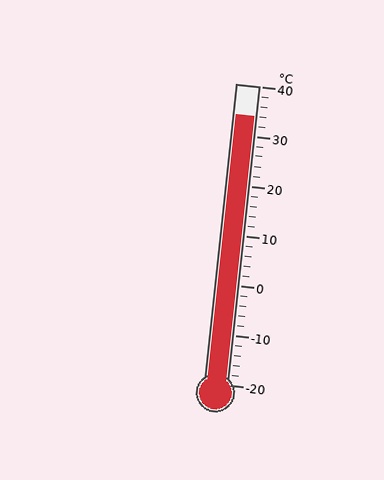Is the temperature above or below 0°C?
The temperature is above 0°C.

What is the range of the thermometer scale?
The thermometer scale ranges from -20°C to 40°C.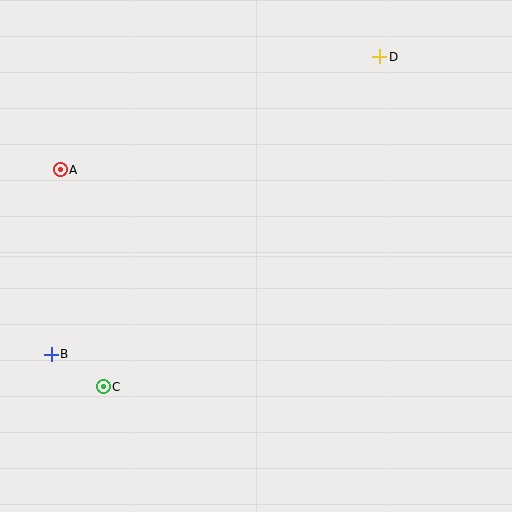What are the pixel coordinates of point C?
Point C is at (103, 387).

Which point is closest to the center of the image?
Point C at (103, 387) is closest to the center.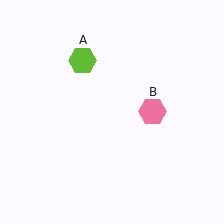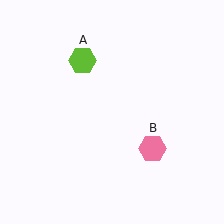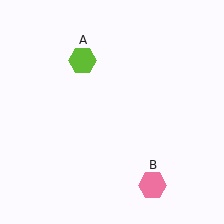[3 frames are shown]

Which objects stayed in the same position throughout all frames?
Lime hexagon (object A) remained stationary.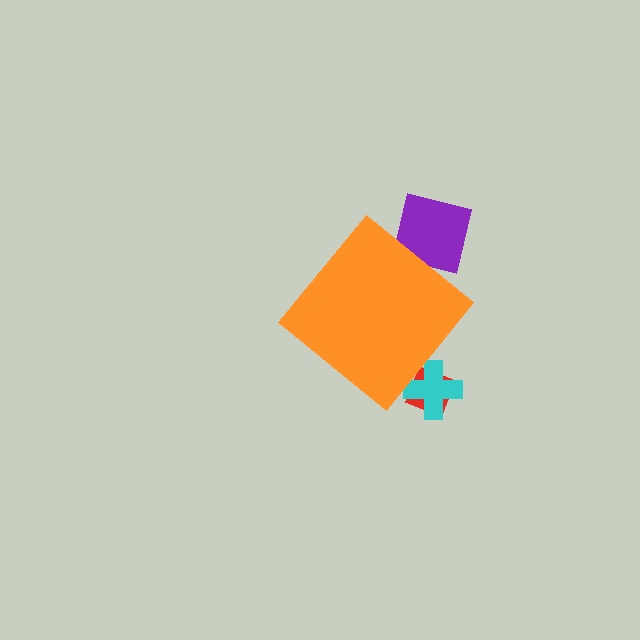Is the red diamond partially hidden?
Yes, the red diamond is partially hidden behind the orange diamond.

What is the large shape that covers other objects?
An orange diamond.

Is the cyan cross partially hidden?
Yes, the cyan cross is partially hidden behind the orange diamond.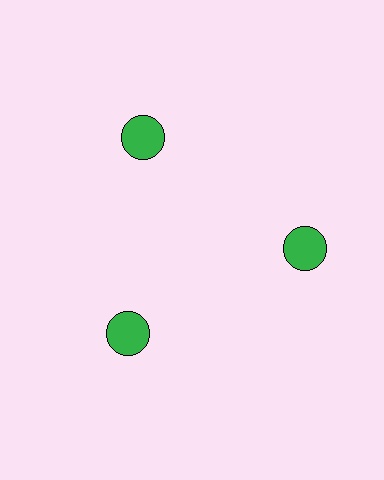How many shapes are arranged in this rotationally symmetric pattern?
There are 3 shapes, arranged in 3 groups of 1.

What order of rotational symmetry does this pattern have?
This pattern has 3-fold rotational symmetry.